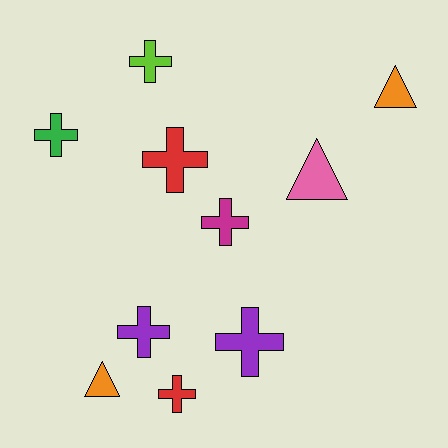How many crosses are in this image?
There are 7 crosses.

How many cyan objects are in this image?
There are no cyan objects.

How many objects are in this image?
There are 10 objects.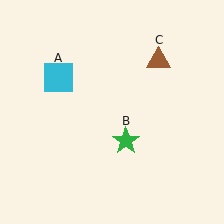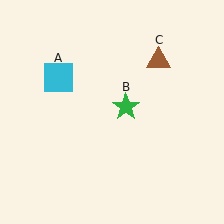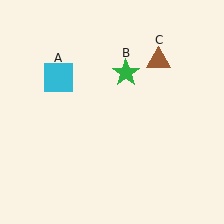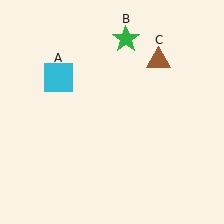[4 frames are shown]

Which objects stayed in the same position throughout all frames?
Cyan square (object A) and brown triangle (object C) remained stationary.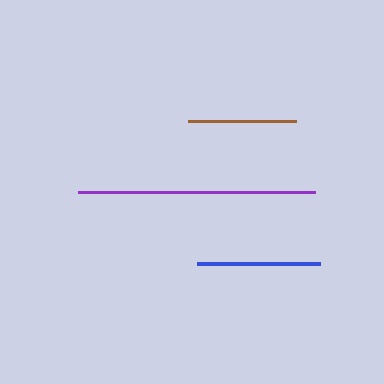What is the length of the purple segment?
The purple segment is approximately 237 pixels long.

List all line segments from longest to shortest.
From longest to shortest: purple, blue, brown.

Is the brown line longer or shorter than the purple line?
The purple line is longer than the brown line.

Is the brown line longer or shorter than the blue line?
The blue line is longer than the brown line.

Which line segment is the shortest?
The brown line is the shortest at approximately 108 pixels.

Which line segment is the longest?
The purple line is the longest at approximately 237 pixels.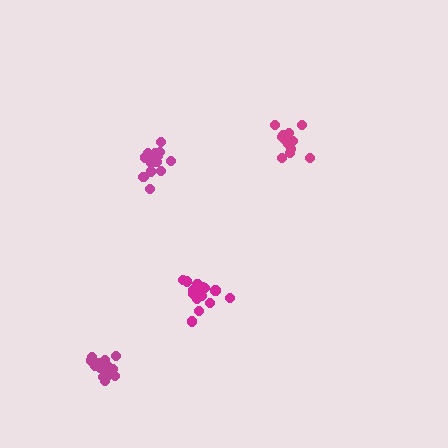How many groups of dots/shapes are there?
There are 4 groups.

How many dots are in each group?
Group 1: 15 dots, Group 2: 13 dots, Group 3: 18 dots, Group 4: 17 dots (63 total).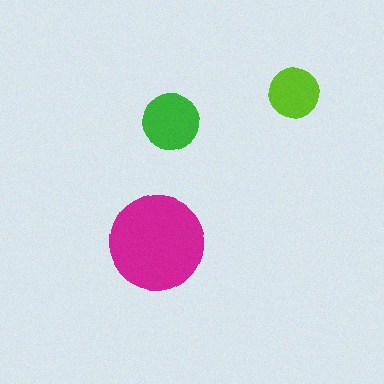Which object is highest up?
The lime circle is topmost.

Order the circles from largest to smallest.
the magenta one, the green one, the lime one.